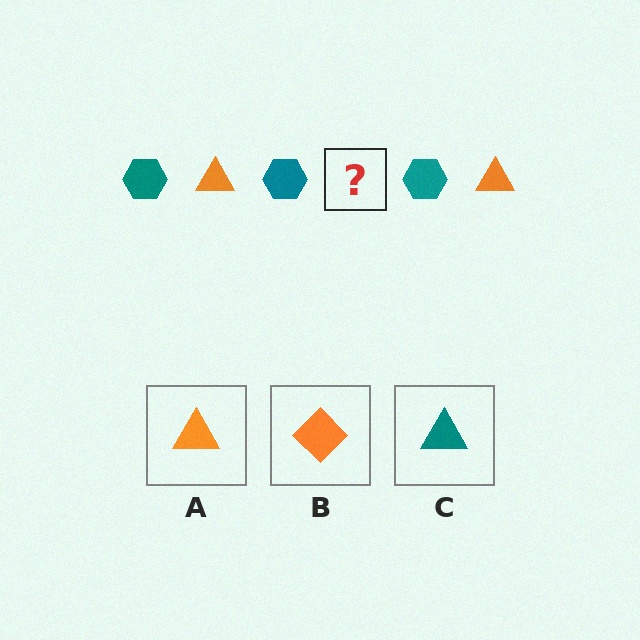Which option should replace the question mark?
Option A.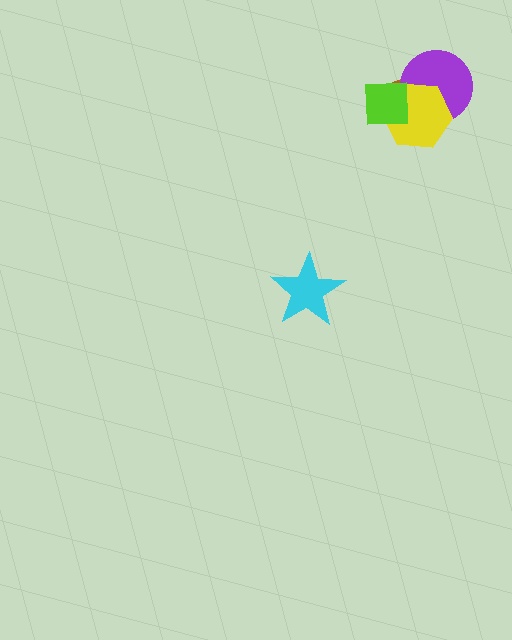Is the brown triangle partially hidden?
Yes, it is partially covered by another shape.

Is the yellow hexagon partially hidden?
Yes, it is partially covered by another shape.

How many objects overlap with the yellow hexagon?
3 objects overlap with the yellow hexagon.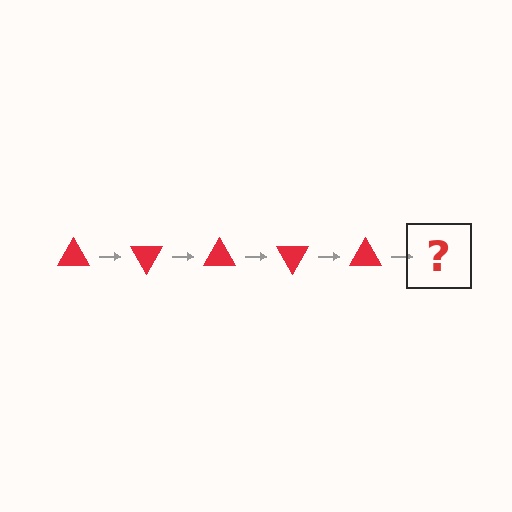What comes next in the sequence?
The next element should be a red triangle rotated 300 degrees.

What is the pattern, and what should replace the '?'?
The pattern is that the triangle rotates 60 degrees each step. The '?' should be a red triangle rotated 300 degrees.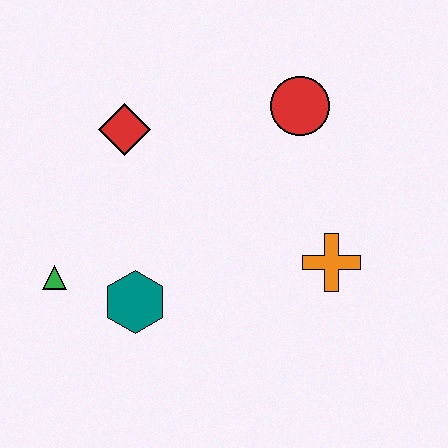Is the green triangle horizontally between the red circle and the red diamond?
No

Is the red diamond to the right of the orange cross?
No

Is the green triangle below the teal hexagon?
No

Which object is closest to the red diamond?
The green triangle is closest to the red diamond.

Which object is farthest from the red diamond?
The orange cross is farthest from the red diamond.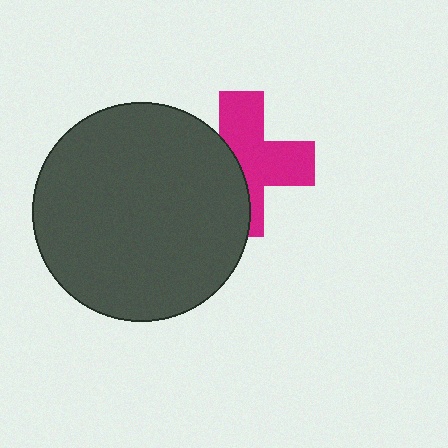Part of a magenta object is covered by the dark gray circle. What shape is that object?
It is a cross.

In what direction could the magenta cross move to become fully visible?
The magenta cross could move right. That would shift it out from behind the dark gray circle entirely.